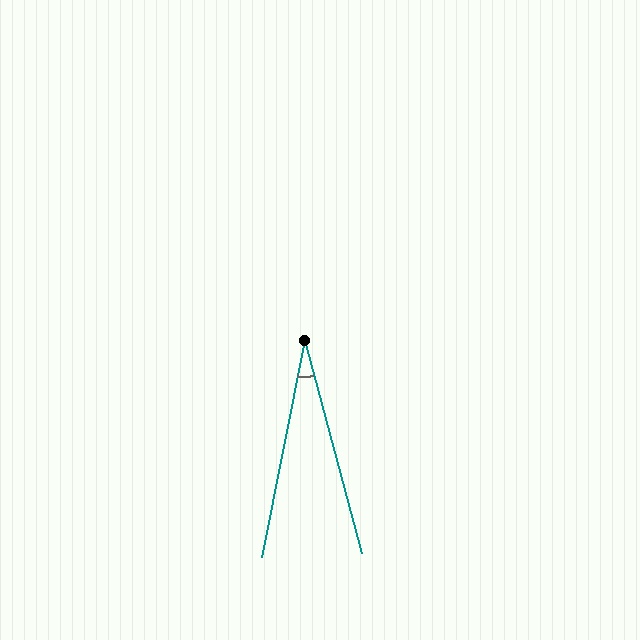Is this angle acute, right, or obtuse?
It is acute.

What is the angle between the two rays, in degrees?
Approximately 26 degrees.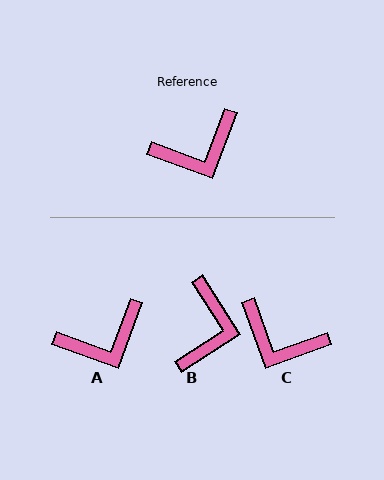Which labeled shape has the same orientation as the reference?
A.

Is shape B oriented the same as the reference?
No, it is off by about 53 degrees.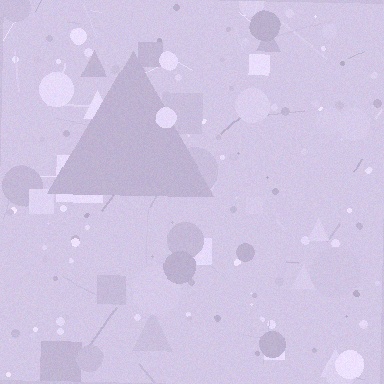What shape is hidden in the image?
A triangle is hidden in the image.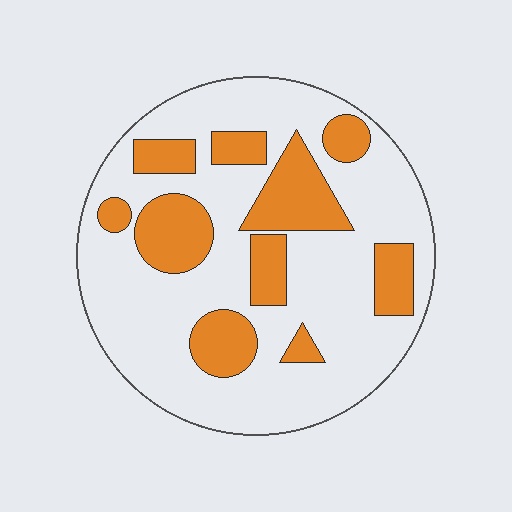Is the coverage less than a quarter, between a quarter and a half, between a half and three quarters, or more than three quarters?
Between a quarter and a half.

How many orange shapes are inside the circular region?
10.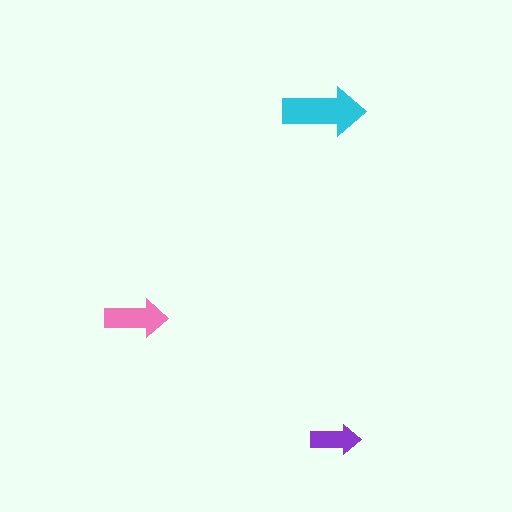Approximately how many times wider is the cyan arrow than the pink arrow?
About 1.5 times wider.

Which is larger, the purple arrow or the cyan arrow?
The cyan one.